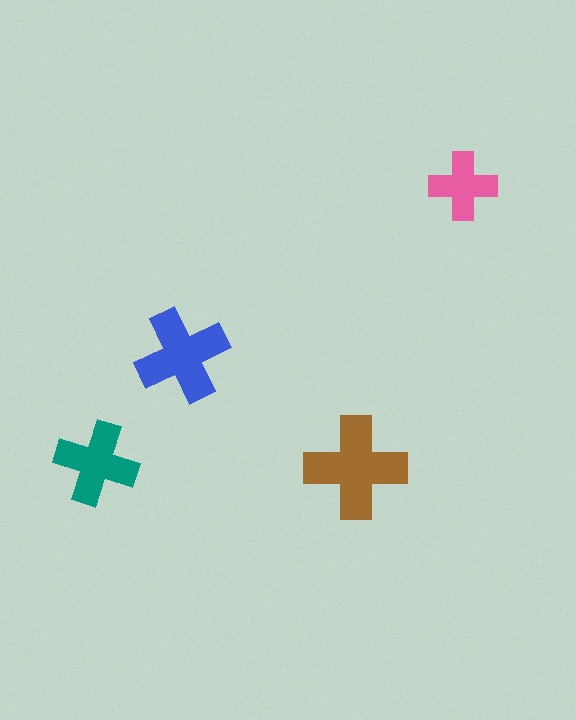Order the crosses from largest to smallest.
the brown one, the blue one, the teal one, the pink one.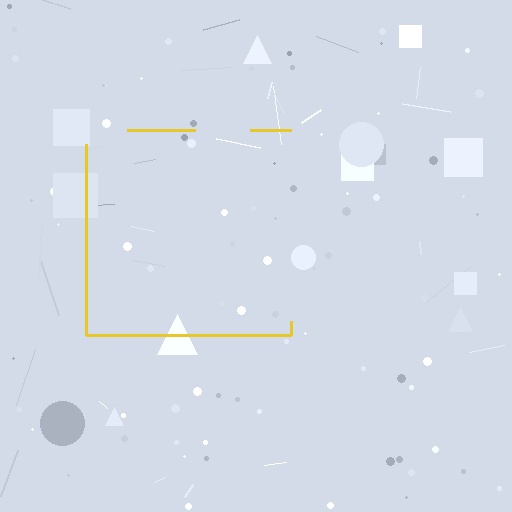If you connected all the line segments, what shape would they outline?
They would outline a square.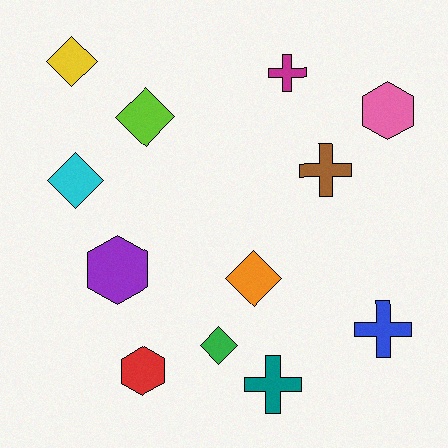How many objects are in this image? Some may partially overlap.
There are 12 objects.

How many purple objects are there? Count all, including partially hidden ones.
There is 1 purple object.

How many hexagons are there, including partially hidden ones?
There are 3 hexagons.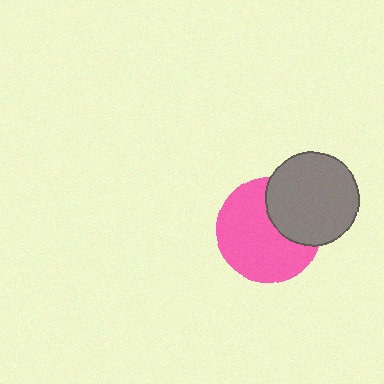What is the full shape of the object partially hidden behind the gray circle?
The partially hidden object is a pink circle.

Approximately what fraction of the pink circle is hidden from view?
Roughly 32% of the pink circle is hidden behind the gray circle.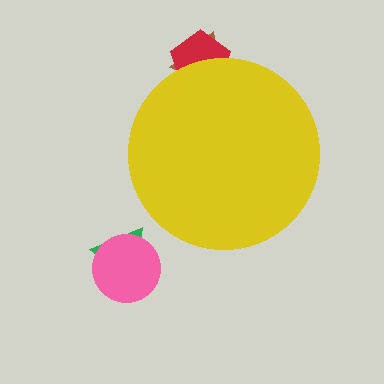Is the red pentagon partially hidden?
Yes, the red pentagon is partially hidden behind the yellow circle.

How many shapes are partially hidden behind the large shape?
2 shapes are partially hidden.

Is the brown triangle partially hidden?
Yes, the brown triangle is partially hidden behind the yellow circle.